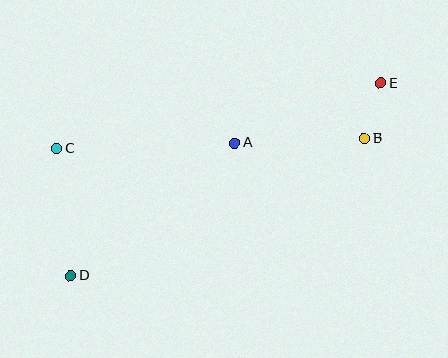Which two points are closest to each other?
Points B and E are closest to each other.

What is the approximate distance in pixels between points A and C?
The distance between A and C is approximately 178 pixels.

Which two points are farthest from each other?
Points D and E are farthest from each other.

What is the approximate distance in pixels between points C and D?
The distance between C and D is approximately 128 pixels.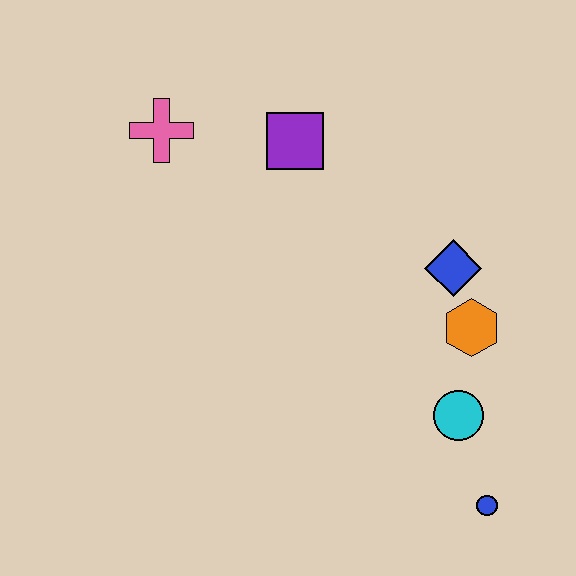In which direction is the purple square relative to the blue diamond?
The purple square is to the left of the blue diamond.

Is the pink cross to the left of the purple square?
Yes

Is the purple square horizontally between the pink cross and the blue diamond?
Yes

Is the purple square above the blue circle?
Yes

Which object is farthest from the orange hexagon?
The pink cross is farthest from the orange hexagon.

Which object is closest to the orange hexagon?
The blue diamond is closest to the orange hexagon.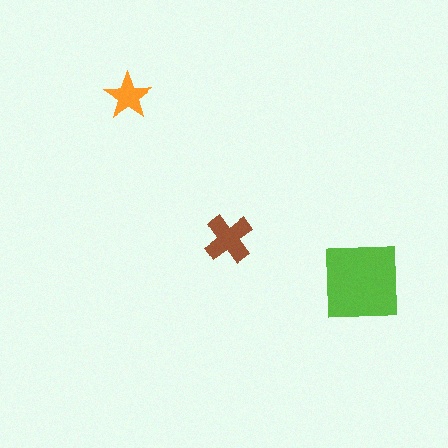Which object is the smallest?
The orange star.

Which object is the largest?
The lime square.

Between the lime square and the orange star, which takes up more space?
The lime square.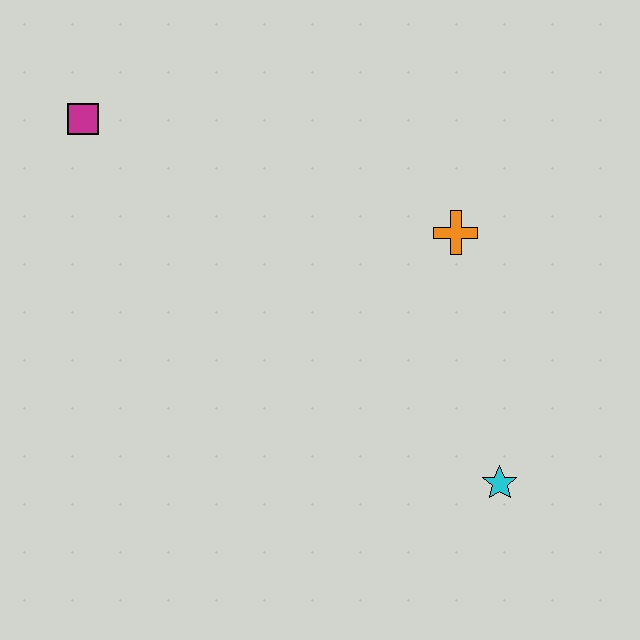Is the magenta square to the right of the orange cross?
No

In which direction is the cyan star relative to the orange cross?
The cyan star is below the orange cross.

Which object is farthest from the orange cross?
The magenta square is farthest from the orange cross.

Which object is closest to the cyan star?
The orange cross is closest to the cyan star.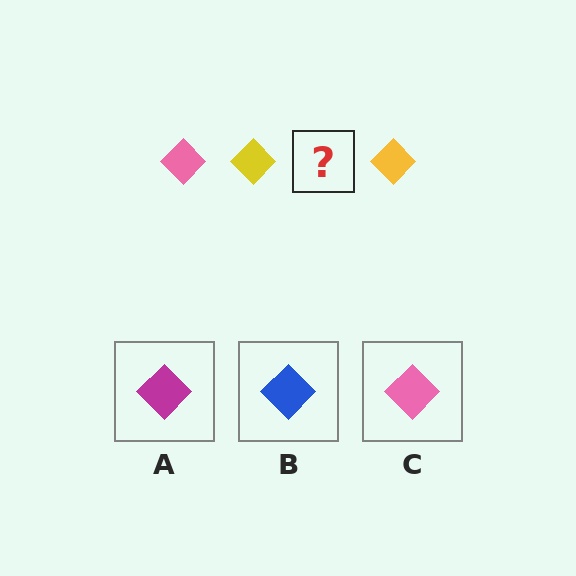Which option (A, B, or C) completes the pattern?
C.